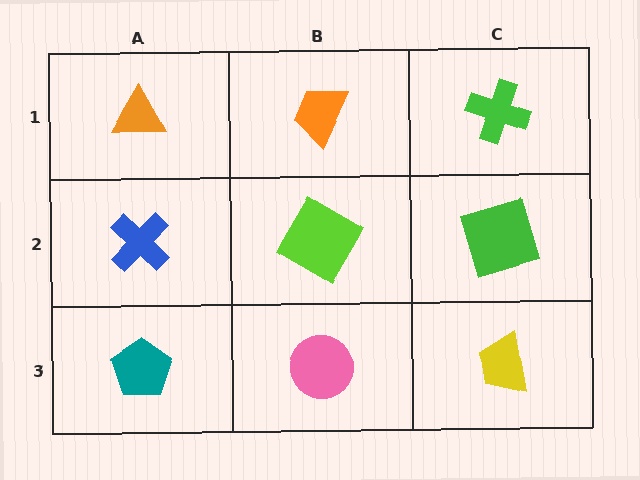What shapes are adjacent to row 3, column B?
A lime square (row 2, column B), a teal pentagon (row 3, column A), a yellow trapezoid (row 3, column C).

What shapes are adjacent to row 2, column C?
A green cross (row 1, column C), a yellow trapezoid (row 3, column C), a lime square (row 2, column B).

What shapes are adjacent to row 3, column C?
A green square (row 2, column C), a pink circle (row 3, column B).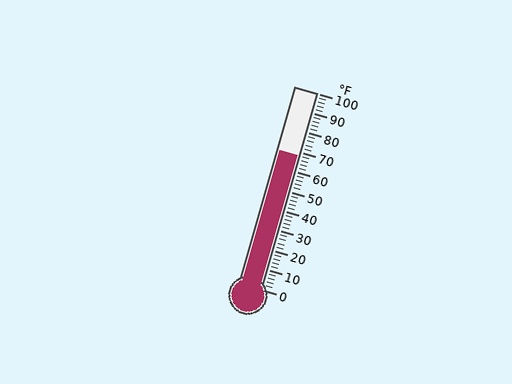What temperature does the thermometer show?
The thermometer shows approximately 68°F.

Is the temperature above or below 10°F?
The temperature is above 10°F.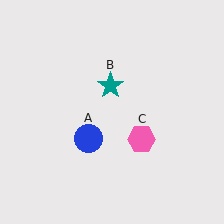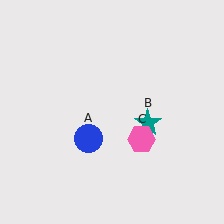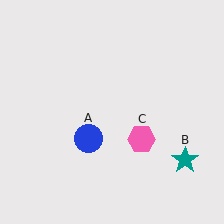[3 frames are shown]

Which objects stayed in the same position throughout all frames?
Blue circle (object A) and pink hexagon (object C) remained stationary.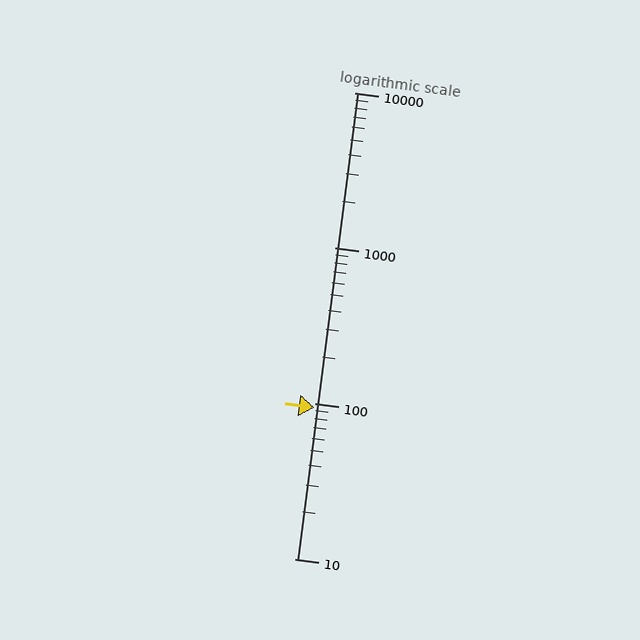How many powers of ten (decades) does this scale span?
The scale spans 3 decades, from 10 to 10000.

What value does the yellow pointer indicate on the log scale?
The pointer indicates approximately 94.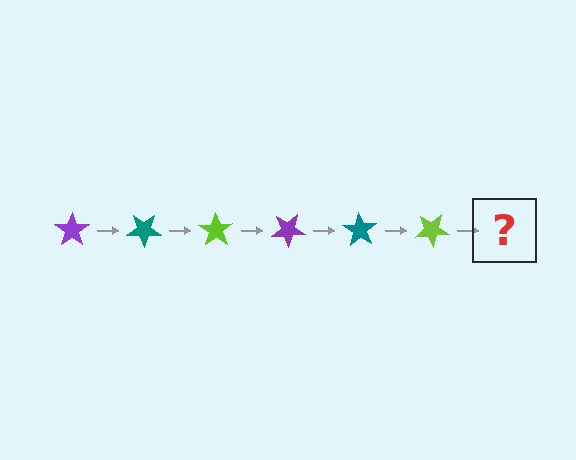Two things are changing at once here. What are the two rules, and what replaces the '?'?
The two rules are that it rotates 35 degrees each step and the color cycles through purple, teal, and lime. The '?' should be a purple star, rotated 210 degrees from the start.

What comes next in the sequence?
The next element should be a purple star, rotated 210 degrees from the start.